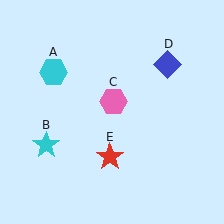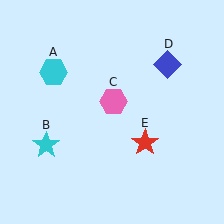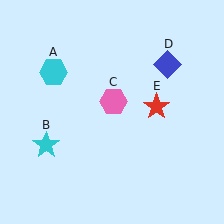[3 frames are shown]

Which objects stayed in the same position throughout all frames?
Cyan hexagon (object A) and cyan star (object B) and pink hexagon (object C) and blue diamond (object D) remained stationary.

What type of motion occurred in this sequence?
The red star (object E) rotated counterclockwise around the center of the scene.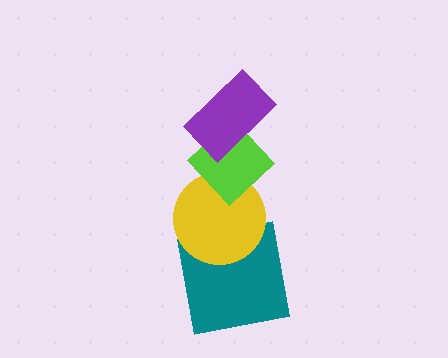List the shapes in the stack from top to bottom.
From top to bottom: the purple rectangle, the lime diamond, the yellow circle, the teal square.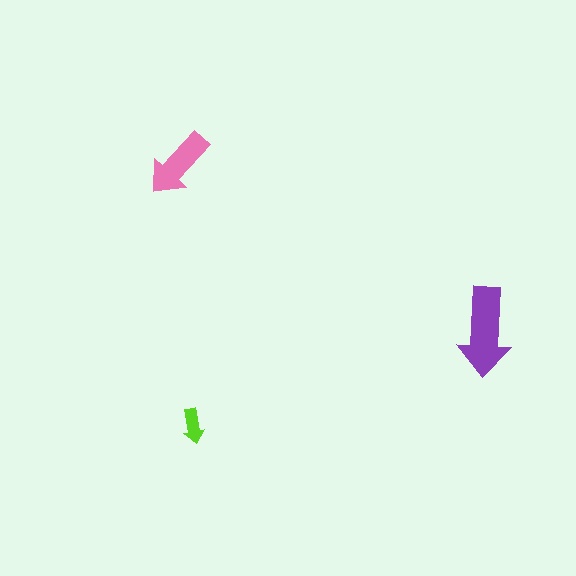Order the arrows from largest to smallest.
the purple one, the pink one, the lime one.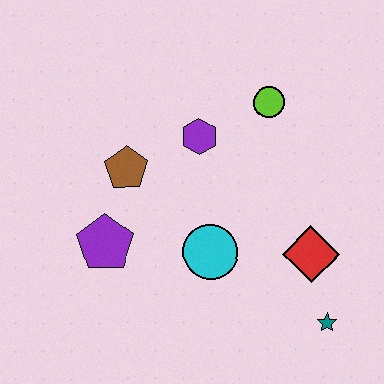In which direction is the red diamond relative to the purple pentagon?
The red diamond is to the right of the purple pentagon.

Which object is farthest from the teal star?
The brown pentagon is farthest from the teal star.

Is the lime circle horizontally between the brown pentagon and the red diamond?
Yes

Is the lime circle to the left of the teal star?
Yes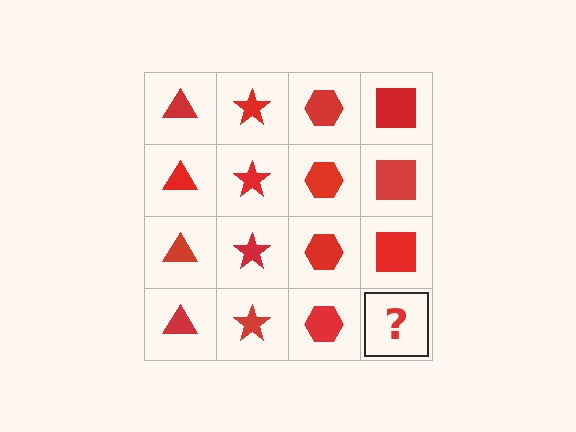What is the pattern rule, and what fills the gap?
The rule is that each column has a consistent shape. The gap should be filled with a red square.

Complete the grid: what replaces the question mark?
The question mark should be replaced with a red square.